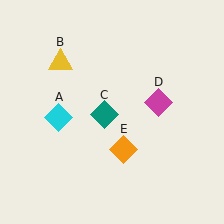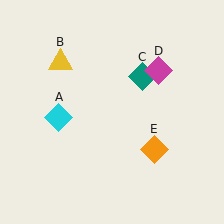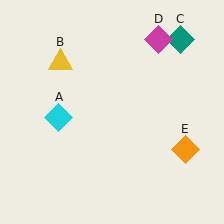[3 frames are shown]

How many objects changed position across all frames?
3 objects changed position: teal diamond (object C), magenta diamond (object D), orange diamond (object E).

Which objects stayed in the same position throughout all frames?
Cyan diamond (object A) and yellow triangle (object B) remained stationary.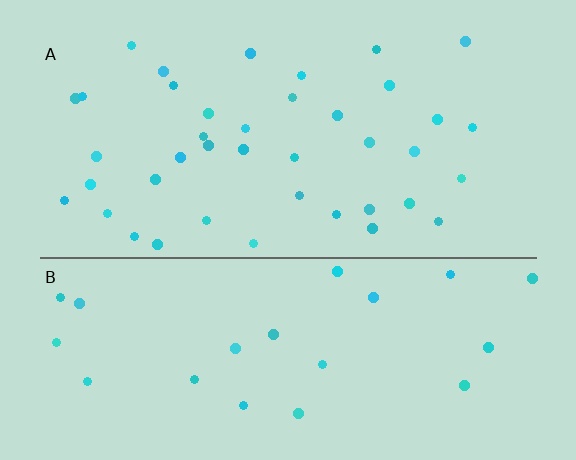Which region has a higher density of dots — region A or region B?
A (the top).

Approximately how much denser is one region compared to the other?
Approximately 1.8× — region A over region B.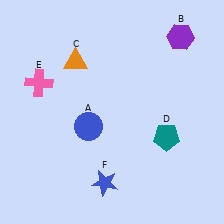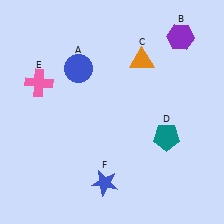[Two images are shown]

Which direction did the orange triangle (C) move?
The orange triangle (C) moved right.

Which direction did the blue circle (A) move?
The blue circle (A) moved up.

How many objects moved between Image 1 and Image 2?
2 objects moved between the two images.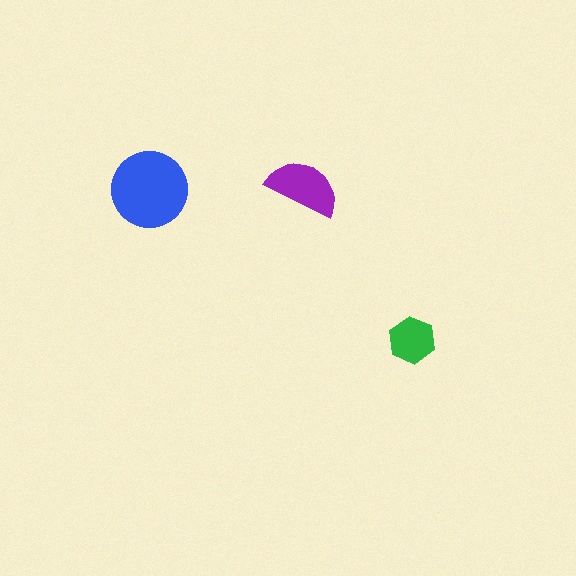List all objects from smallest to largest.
The green hexagon, the purple semicircle, the blue circle.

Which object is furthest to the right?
The green hexagon is rightmost.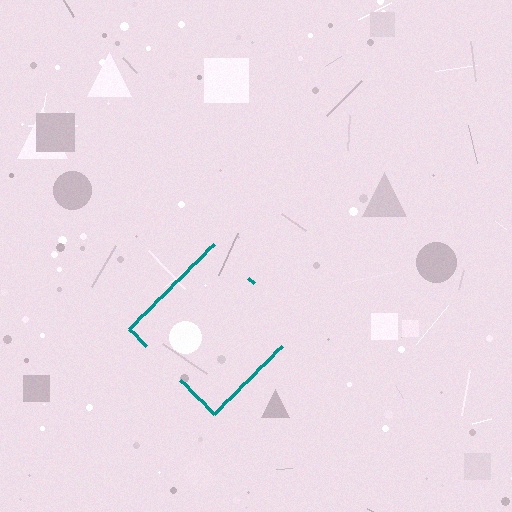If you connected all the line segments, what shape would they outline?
They would outline a diamond.